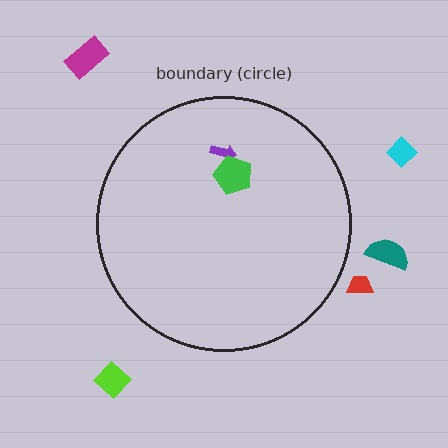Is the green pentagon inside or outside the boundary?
Inside.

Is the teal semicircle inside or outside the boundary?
Outside.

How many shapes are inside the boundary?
2 inside, 5 outside.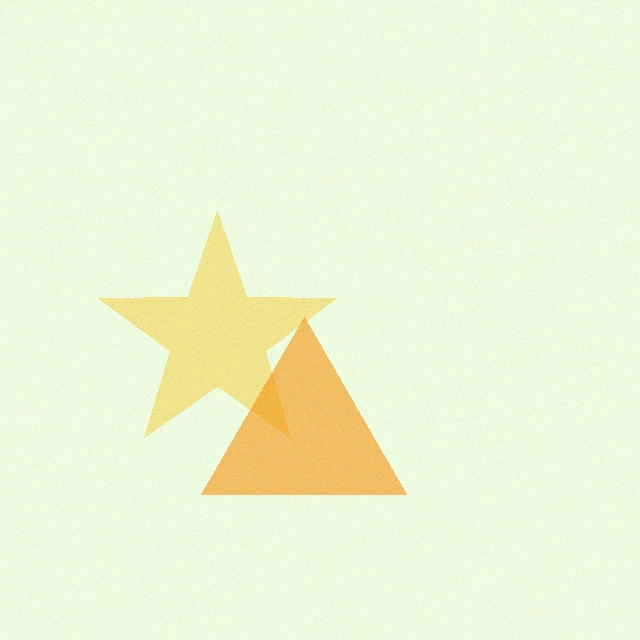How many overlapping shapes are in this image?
There are 2 overlapping shapes in the image.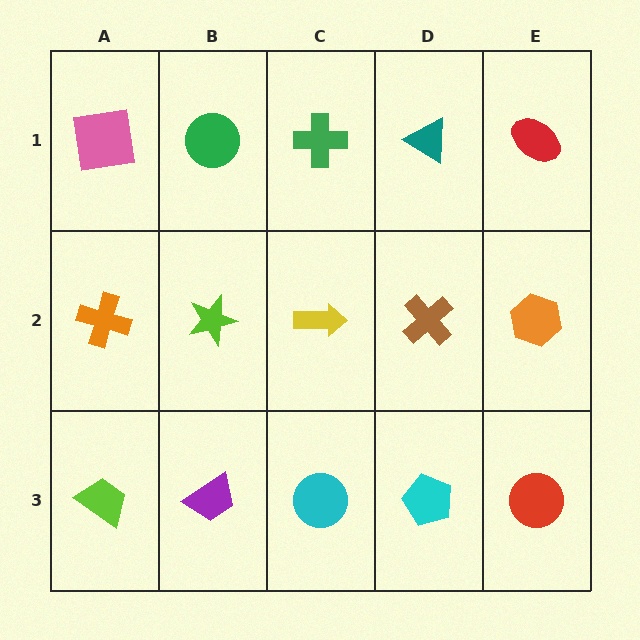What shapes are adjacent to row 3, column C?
A yellow arrow (row 2, column C), a purple trapezoid (row 3, column B), a cyan pentagon (row 3, column D).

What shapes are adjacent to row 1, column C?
A yellow arrow (row 2, column C), a green circle (row 1, column B), a teal triangle (row 1, column D).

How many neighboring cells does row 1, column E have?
2.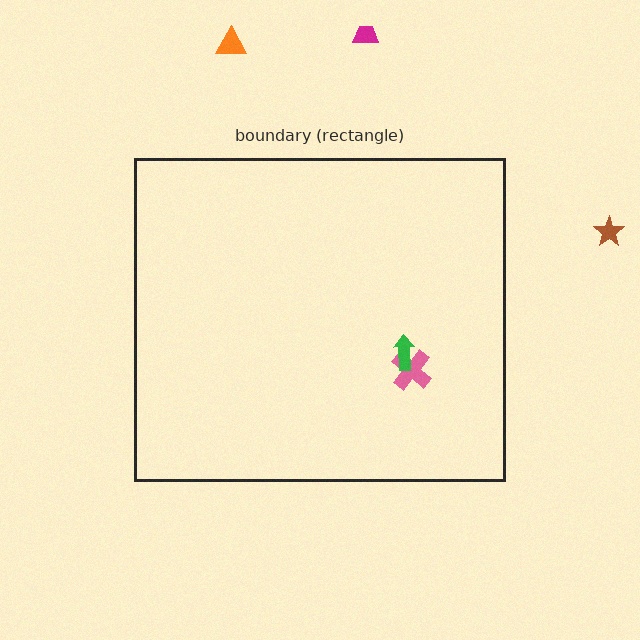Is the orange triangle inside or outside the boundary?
Outside.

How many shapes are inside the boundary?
2 inside, 3 outside.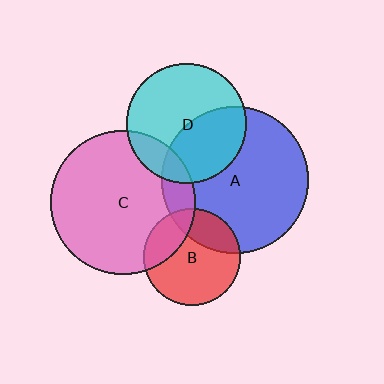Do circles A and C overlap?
Yes.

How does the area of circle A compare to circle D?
Approximately 1.5 times.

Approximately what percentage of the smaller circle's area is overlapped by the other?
Approximately 10%.